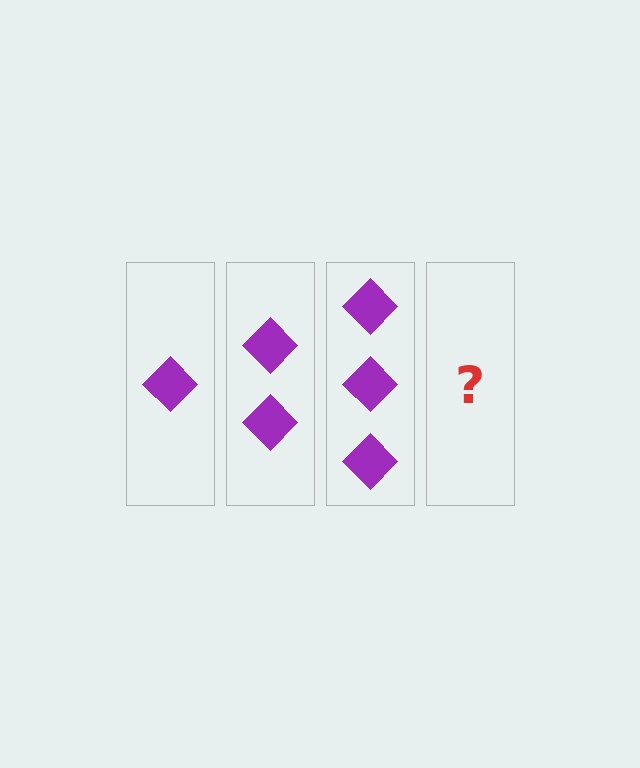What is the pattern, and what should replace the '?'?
The pattern is that each step adds one more diamond. The '?' should be 4 diamonds.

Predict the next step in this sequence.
The next step is 4 diamonds.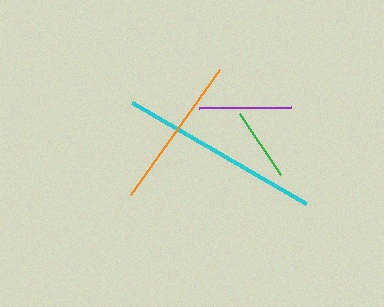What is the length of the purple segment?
The purple segment is approximately 91 pixels long.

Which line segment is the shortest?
The green line is the shortest at approximately 73 pixels.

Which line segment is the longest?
The cyan line is the longest at approximately 201 pixels.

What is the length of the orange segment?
The orange segment is approximately 154 pixels long.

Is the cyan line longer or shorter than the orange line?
The cyan line is longer than the orange line.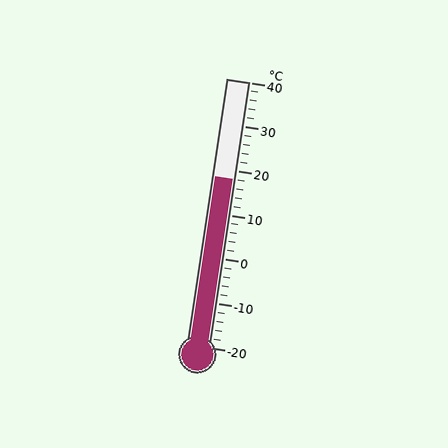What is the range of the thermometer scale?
The thermometer scale ranges from -20°C to 40°C.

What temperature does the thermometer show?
The thermometer shows approximately 18°C.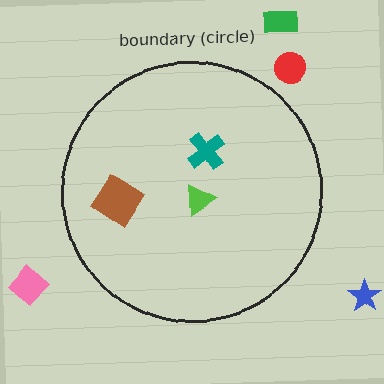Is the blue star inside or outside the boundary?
Outside.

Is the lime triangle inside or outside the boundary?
Inside.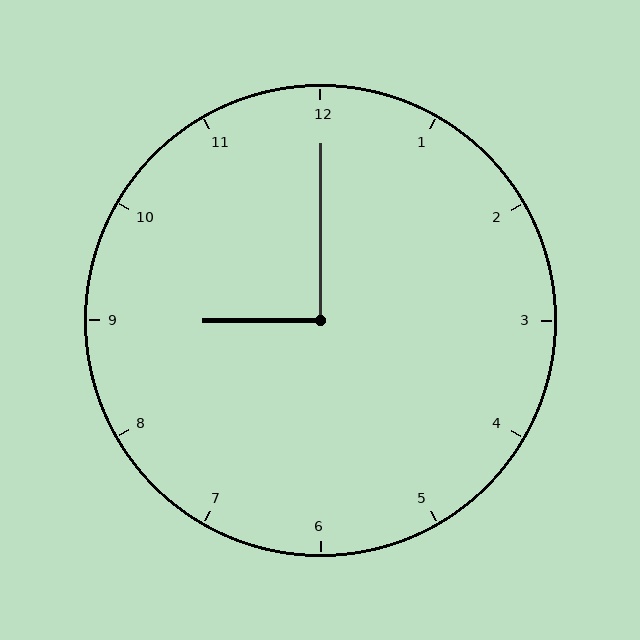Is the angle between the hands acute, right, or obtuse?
It is right.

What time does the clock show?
9:00.